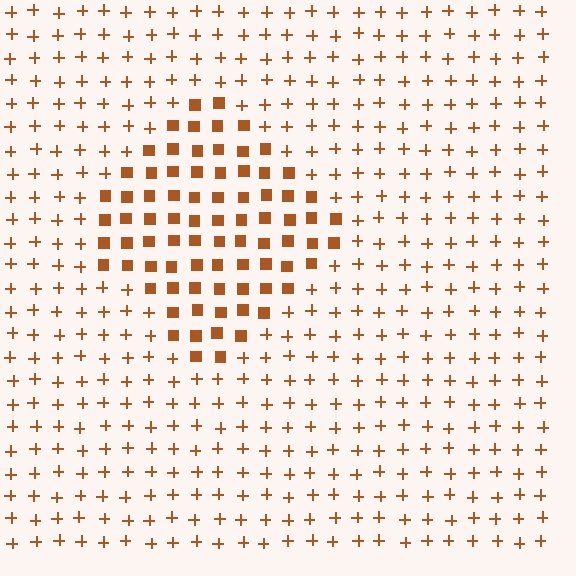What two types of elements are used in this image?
The image uses squares inside the diamond region and plus signs outside it.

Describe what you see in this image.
The image is filled with small brown elements arranged in a uniform grid. A diamond-shaped region contains squares, while the surrounding area contains plus signs. The boundary is defined purely by the change in element shape.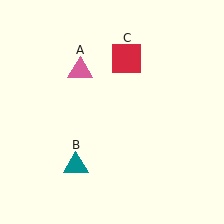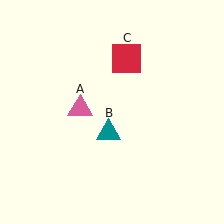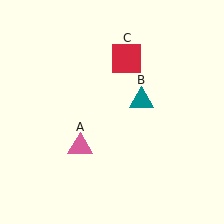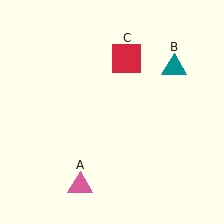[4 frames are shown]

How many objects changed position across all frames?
2 objects changed position: pink triangle (object A), teal triangle (object B).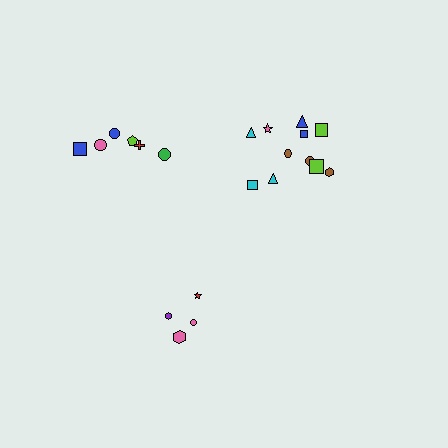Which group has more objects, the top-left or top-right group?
The top-right group.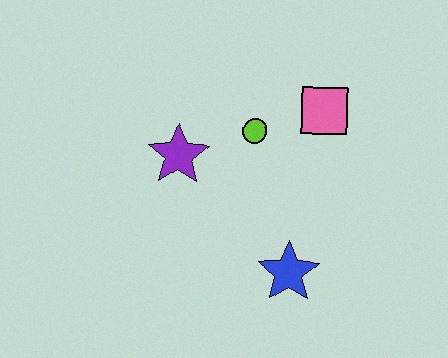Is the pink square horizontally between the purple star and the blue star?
No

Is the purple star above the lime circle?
No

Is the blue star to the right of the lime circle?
Yes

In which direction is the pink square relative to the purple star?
The pink square is to the right of the purple star.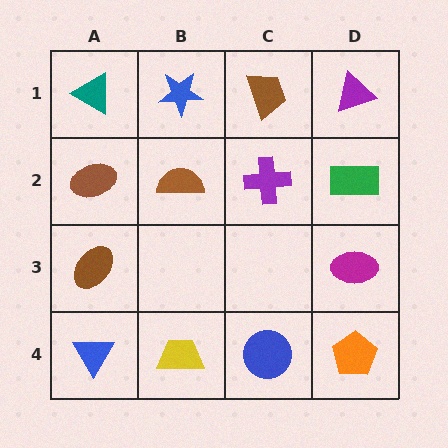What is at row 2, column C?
A purple cross.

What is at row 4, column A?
A blue triangle.